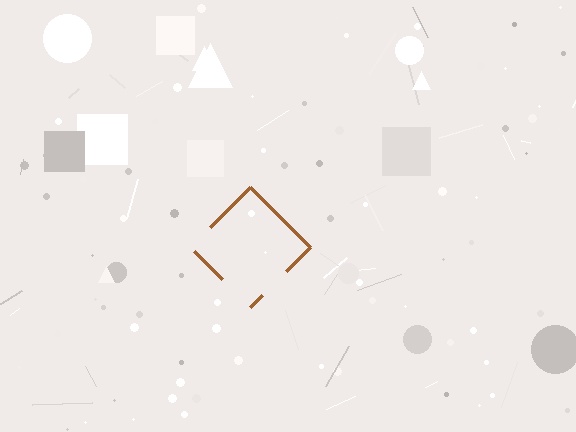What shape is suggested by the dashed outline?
The dashed outline suggests a diamond.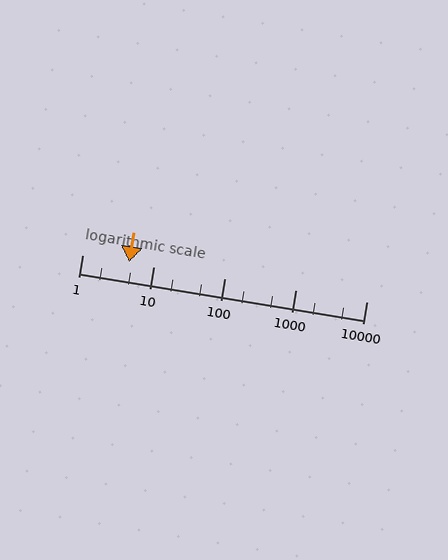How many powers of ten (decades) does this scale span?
The scale spans 4 decades, from 1 to 10000.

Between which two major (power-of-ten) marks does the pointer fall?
The pointer is between 1 and 10.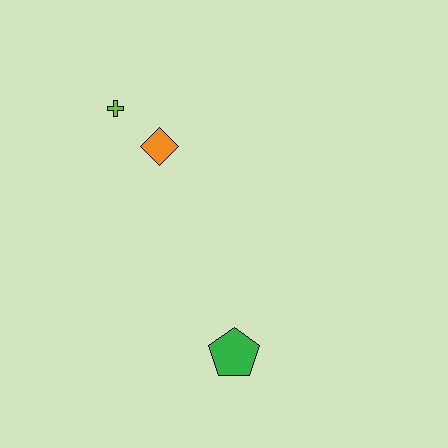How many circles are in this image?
There are no circles.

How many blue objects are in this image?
There are no blue objects.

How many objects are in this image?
There are 3 objects.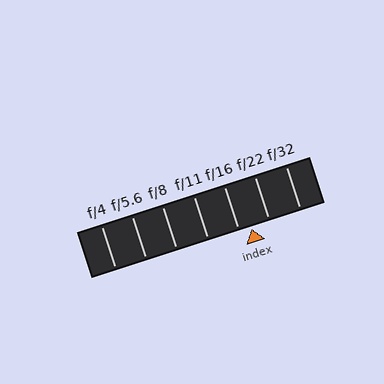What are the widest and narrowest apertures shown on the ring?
The widest aperture shown is f/4 and the narrowest is f/32.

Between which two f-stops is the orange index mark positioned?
The index mark is between f/16 and f/22.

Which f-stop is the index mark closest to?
The index mark is closest to f/16.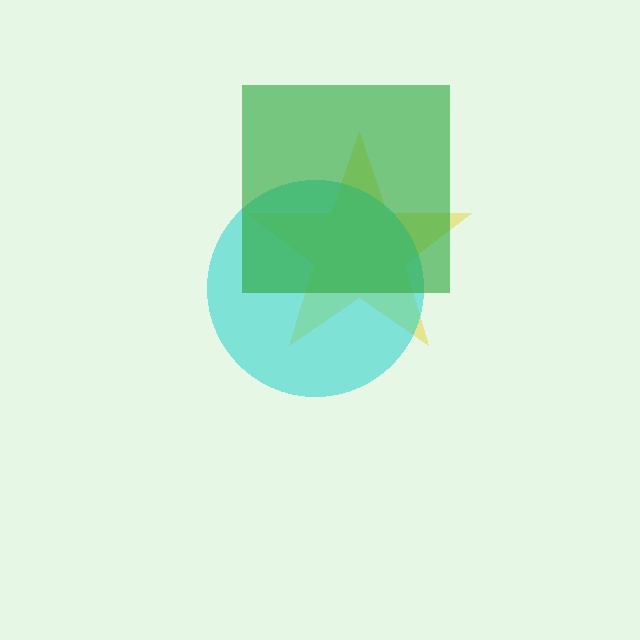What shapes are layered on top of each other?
The layered shapes are: a yellow star, a cyan circle, a green square.